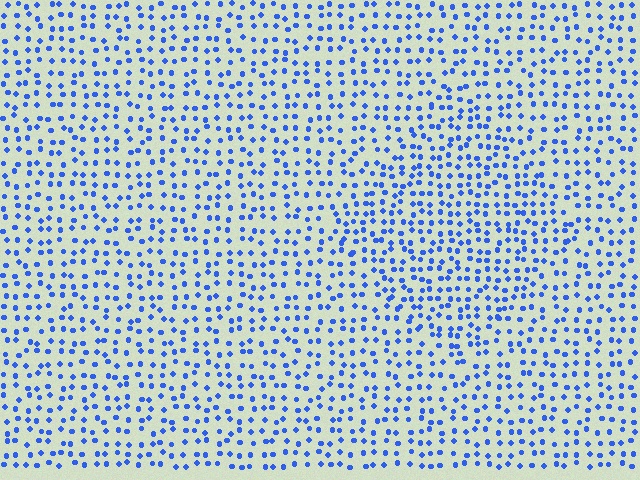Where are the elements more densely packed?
The elements are more densely packed inside the diamond boundary.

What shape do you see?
I see a diamond.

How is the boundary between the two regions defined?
The boundary is defined by a change in element density (approximately 1.4x ratio). All elements are the same color, size, and shape.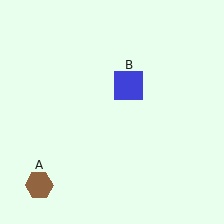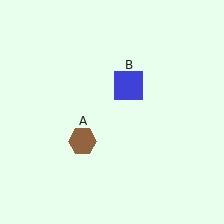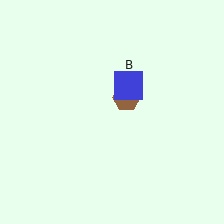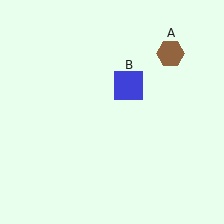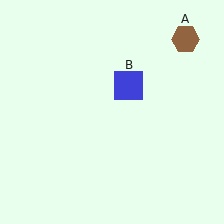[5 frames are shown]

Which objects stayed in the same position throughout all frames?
Blue square (object B) remained stationary.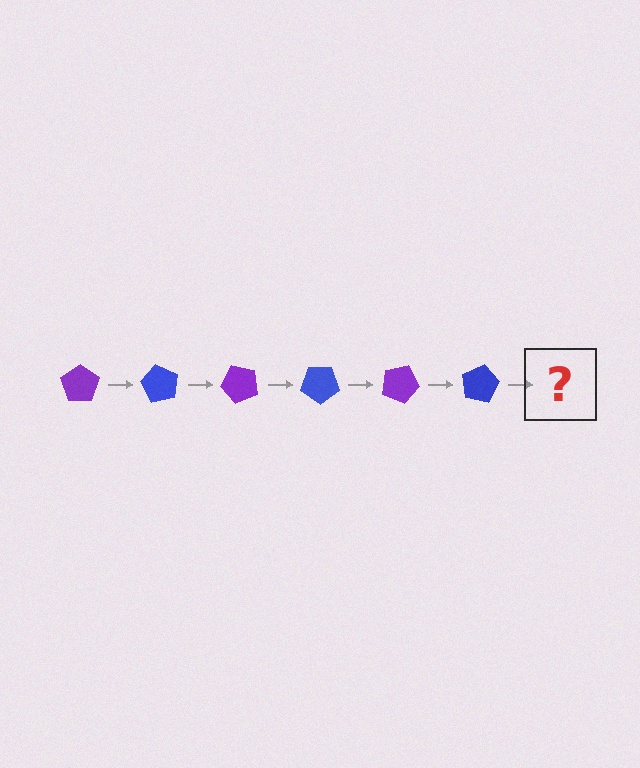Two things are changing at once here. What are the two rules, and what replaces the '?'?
The two rules are that it rotates 60 degrees each step and the color cycles through purple and blue. The '?' should be a purple pentagon, rotated 360 degrees from the start.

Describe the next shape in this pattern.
It should be a purple pentagon, rotated 360 degrees from the start.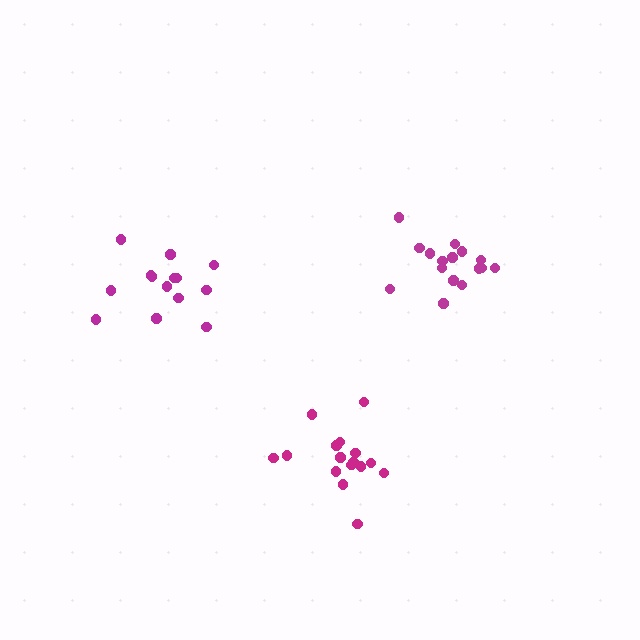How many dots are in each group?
Group 1: 16 dots, Group 2: 14 dots, Group 3: 16 dots (46 total).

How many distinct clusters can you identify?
There are 3 distinct clusters.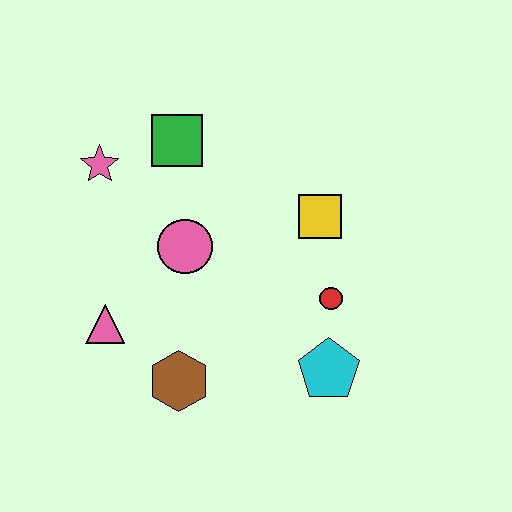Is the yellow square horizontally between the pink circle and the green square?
No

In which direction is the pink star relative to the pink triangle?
The pink star is above the pink triangle.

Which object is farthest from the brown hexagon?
The green square is farthest from the brown hexagon.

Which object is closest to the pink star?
The green square is closest to the pink star.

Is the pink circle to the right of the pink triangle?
Yes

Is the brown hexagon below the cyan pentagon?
Yes